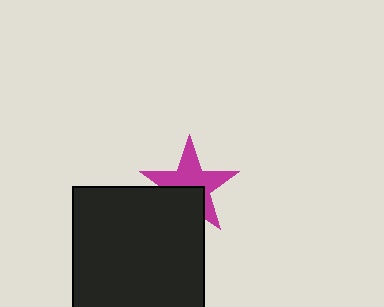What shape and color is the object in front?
The object in front is a black square.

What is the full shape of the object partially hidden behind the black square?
The partially hidden object is a magenta star.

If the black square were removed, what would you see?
You would see the complete magenta star.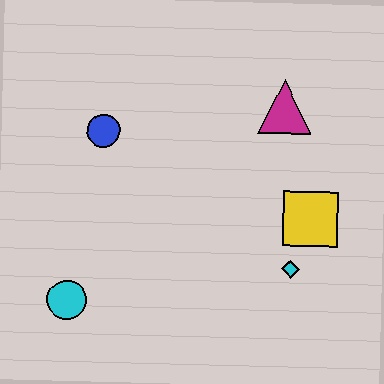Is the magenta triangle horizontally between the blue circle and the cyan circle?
No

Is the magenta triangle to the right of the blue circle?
Yes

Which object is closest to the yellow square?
The cyan diamond is closest to the yellow square.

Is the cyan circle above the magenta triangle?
No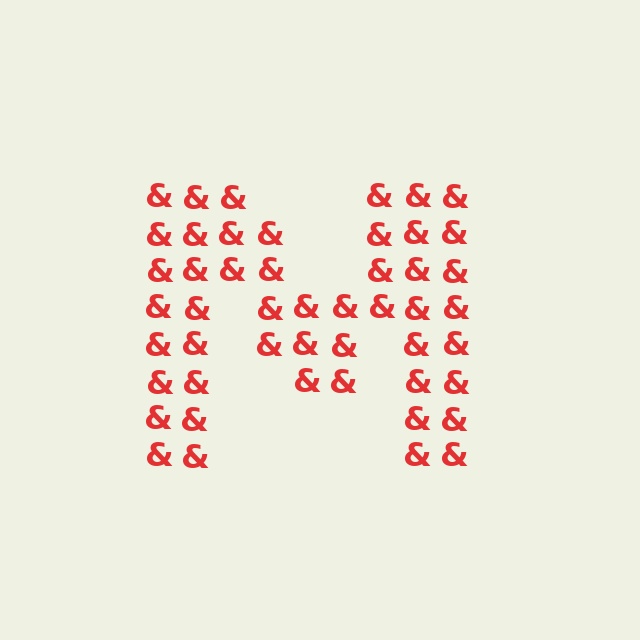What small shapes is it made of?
It is made of small ampersands.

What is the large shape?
The large shape is the letter M.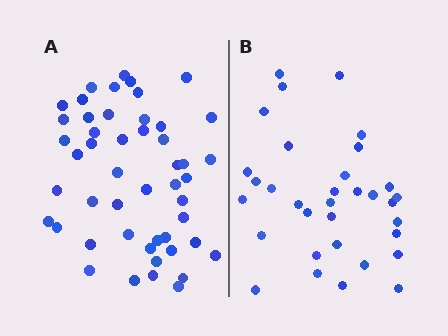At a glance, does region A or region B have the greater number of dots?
Region A (the left region) has more dots.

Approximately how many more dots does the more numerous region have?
Region A has approximately 15 more dots than region B.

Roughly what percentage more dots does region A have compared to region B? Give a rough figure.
About 50% more.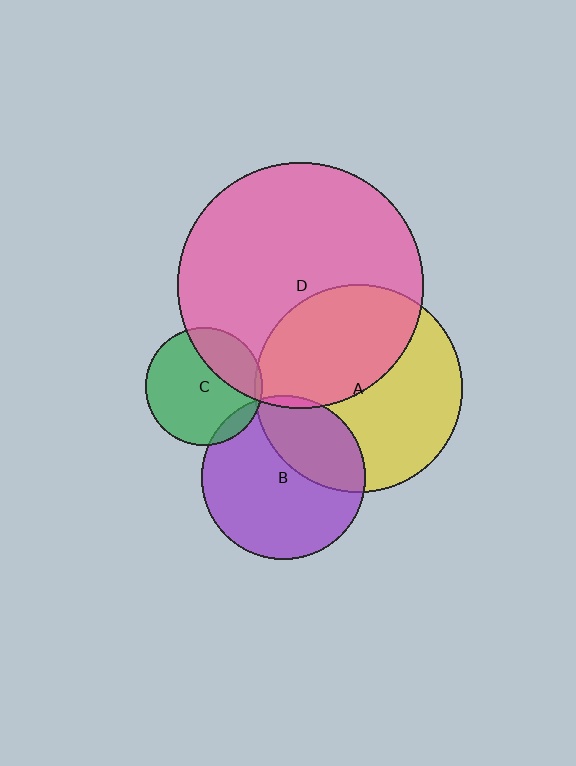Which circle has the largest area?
Circle D (pink).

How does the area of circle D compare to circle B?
Approximately 2.3 times.